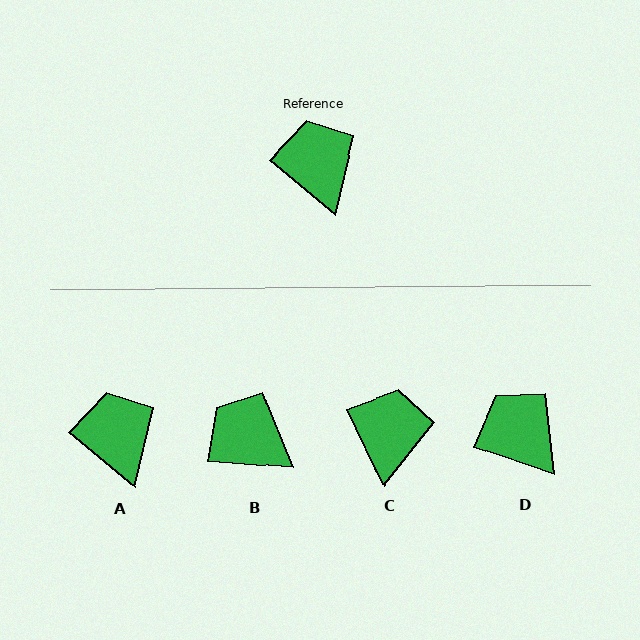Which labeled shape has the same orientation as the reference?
A.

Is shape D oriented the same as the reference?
No, it is off by about 20 degrees.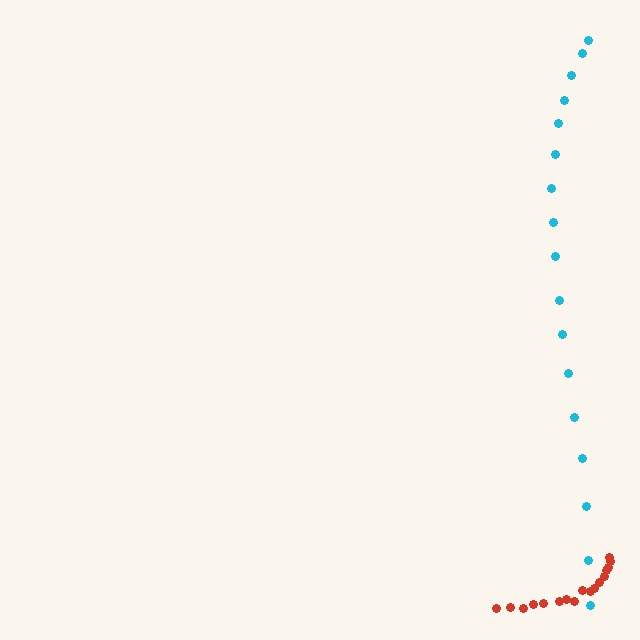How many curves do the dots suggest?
There are 2 distinct paths.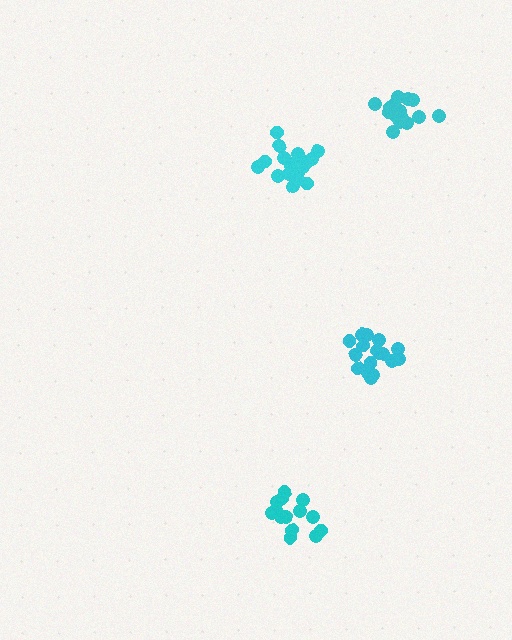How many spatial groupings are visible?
There are 4 spatial groupings.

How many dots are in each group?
Group 1: 15 dots, Group 2: 17 dots, Group 3: 20 dots, Group 4: 14 dots (66 total).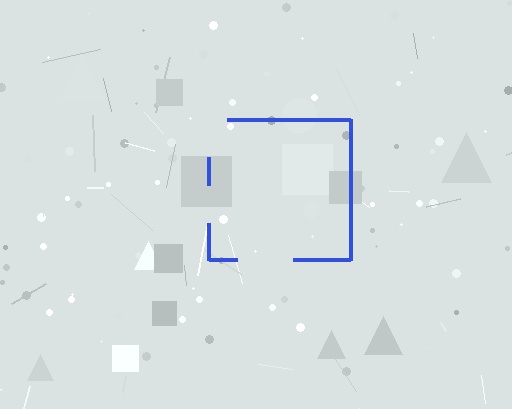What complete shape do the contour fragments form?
The contour fragments form a square.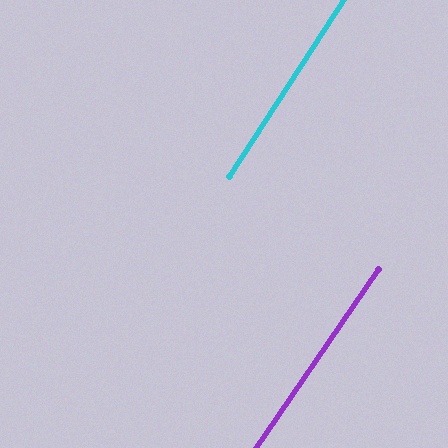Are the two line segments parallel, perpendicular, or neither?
Parallel — their directions differ by only 1.8°.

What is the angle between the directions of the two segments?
Approximately 2 degrees.